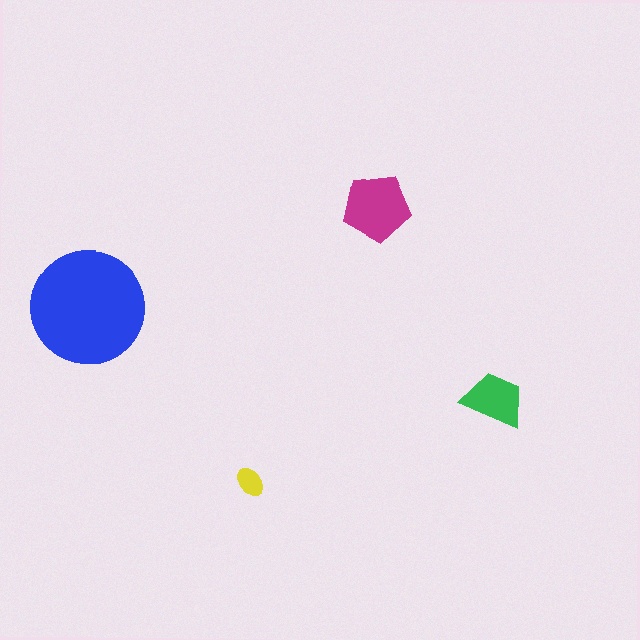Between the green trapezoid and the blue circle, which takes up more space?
The blue circle.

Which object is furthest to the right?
The green trapezoid is rightmost.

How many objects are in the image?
There are 4 objects in the image.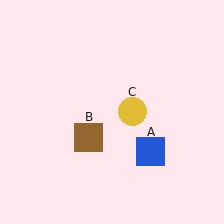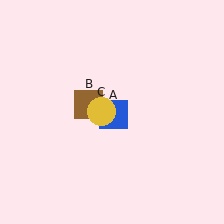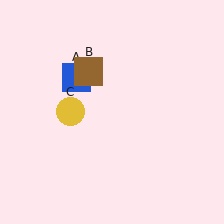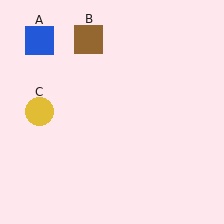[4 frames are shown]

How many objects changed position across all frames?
3 objects changed position: blue square (object A), brown square (object B), yellow circle (object C).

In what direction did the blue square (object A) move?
The blue square (object A) moved up and to the left.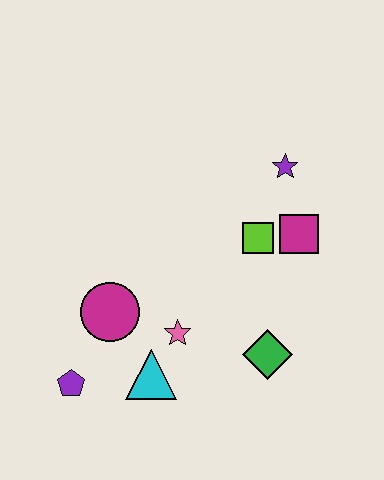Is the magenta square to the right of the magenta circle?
Yes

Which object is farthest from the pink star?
The purple star is farthest from the pink star.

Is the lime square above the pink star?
Yes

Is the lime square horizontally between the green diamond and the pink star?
Yes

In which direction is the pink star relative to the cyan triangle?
The pink star is above the cyan triangle.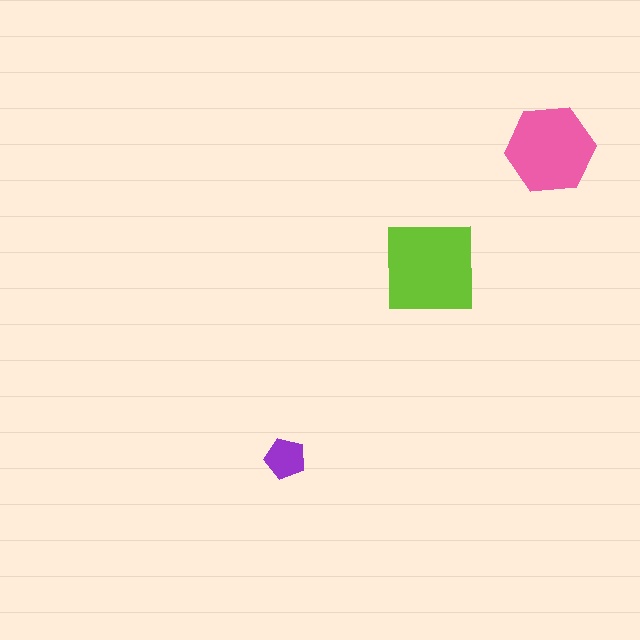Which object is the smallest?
The purple pentagon.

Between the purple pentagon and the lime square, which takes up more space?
The lime square.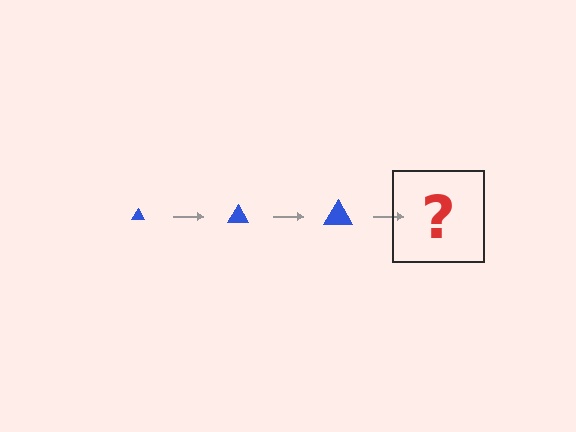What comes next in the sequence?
The next element should be a blue triangle, larger than the previous one.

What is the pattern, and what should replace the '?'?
The pattern is that the triangle gets progressively larger each step. The '?' should be a blue triangle, larger than the previous one.